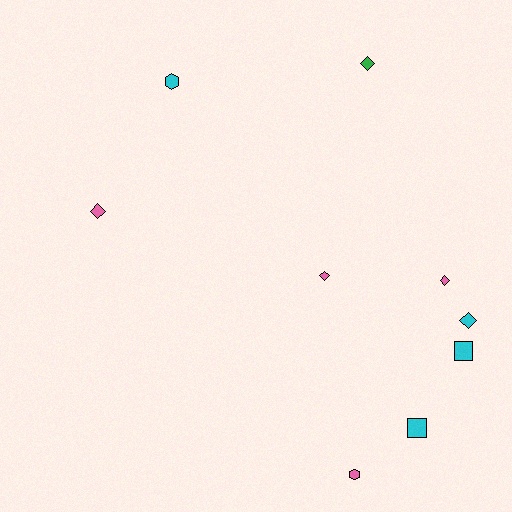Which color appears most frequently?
Cyan, with 4 objects.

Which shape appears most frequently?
Diamond, with 5 objects.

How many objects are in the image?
There are 9 objects.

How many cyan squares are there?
There are 2 cyan squares.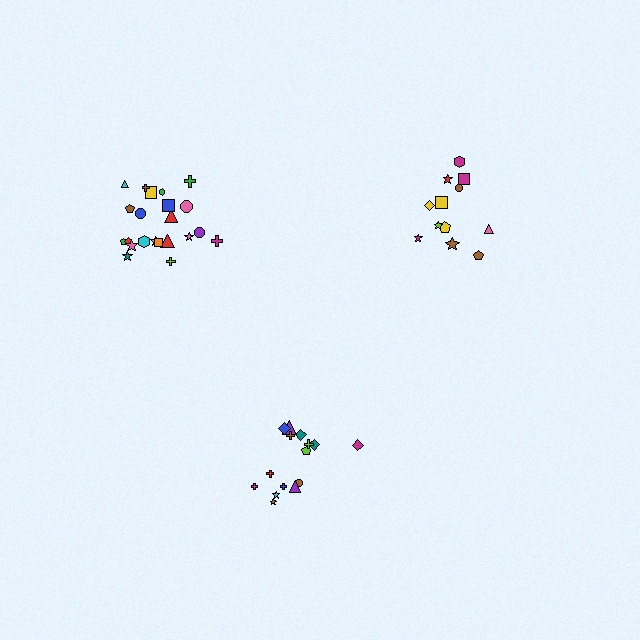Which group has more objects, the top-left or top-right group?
The top-left group.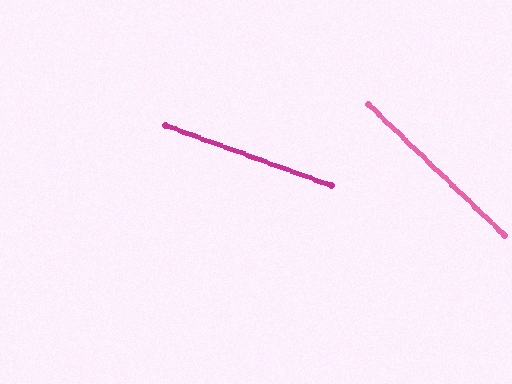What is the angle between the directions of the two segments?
Approximately 24 degrees.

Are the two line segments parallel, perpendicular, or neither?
Neither parallel nor perpendicular — they differ by about 24°.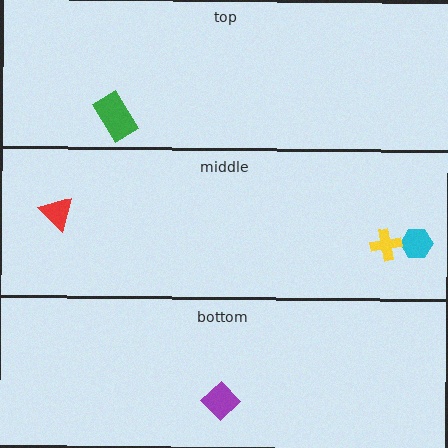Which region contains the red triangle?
The middle region.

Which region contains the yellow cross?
The middle region.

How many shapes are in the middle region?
3.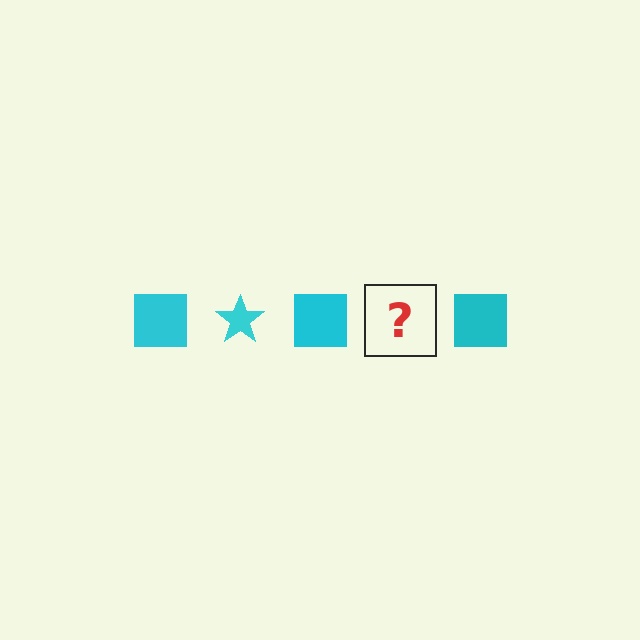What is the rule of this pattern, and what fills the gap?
The rule is that the pattern cycles through square, star shapes in cyan. The gap should be filled with a cyan star.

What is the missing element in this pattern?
The missing element is a cyan star.